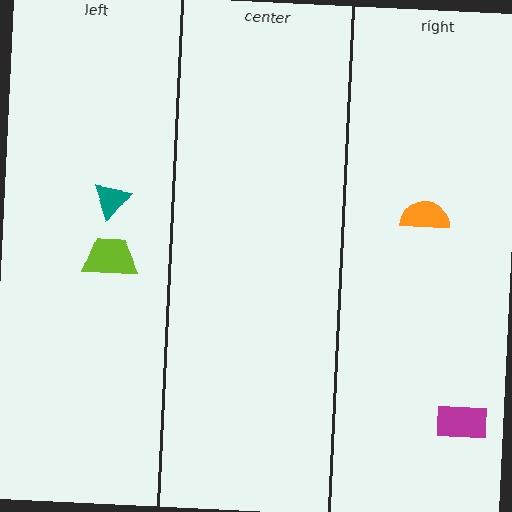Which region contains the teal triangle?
The left region.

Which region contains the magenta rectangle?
The right region.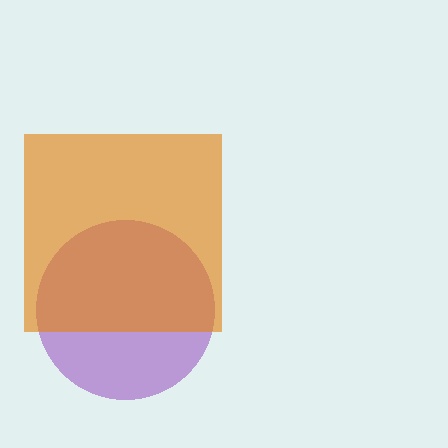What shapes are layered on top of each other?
The layered shapes are: a purple circle, an orange square.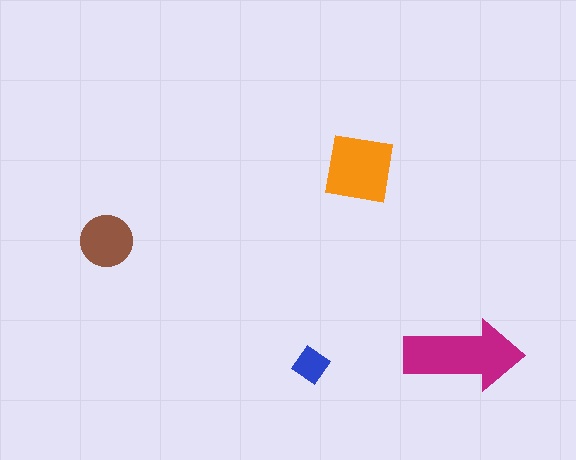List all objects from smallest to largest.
The blue diamond, the brown circle, the orange square, the magenta arrow.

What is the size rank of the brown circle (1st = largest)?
3rd.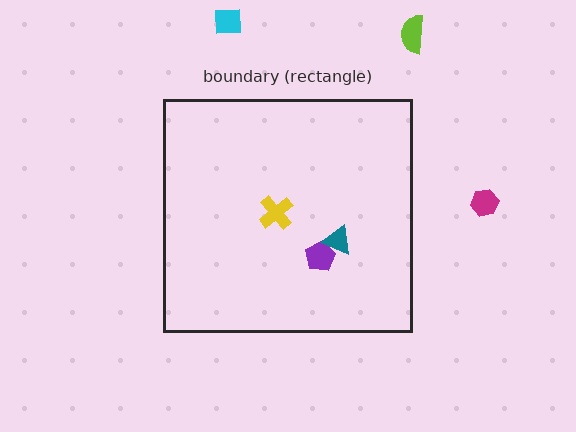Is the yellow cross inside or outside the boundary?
Inside.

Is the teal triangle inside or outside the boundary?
Inside.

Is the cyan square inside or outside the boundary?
Outside.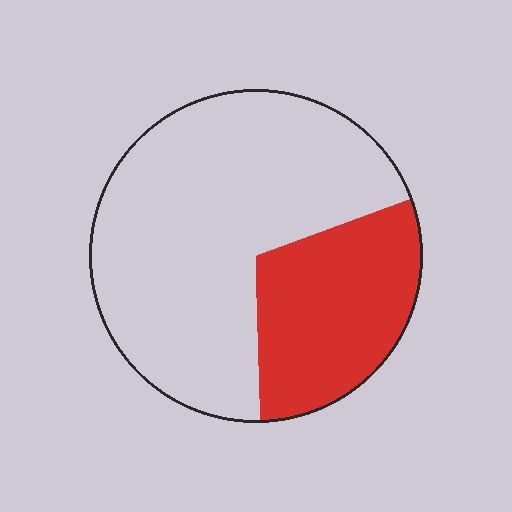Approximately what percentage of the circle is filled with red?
Approximately 30%.